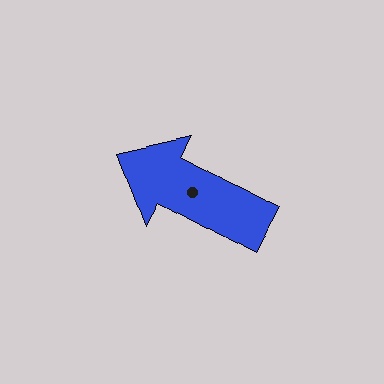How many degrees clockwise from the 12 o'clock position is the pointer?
Approximately 298 degrees.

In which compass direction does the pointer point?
Northwest.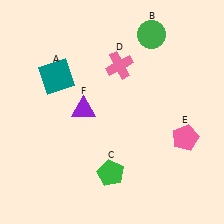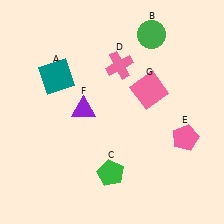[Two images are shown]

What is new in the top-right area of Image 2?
A pink square (G) was added in the top-right area of Image 2.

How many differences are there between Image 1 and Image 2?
There is 1 difference between the two images.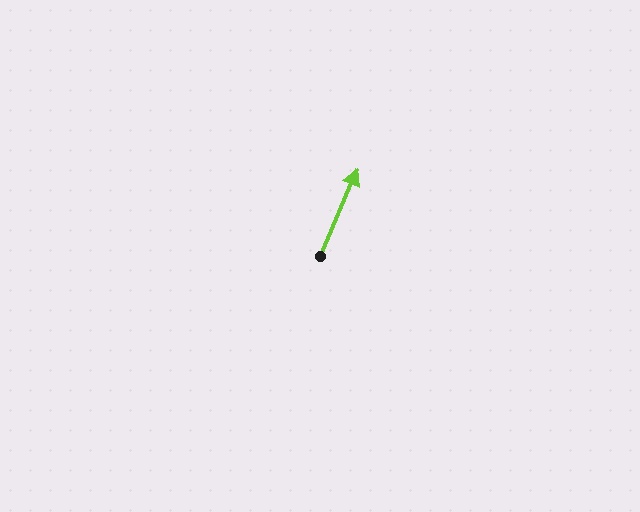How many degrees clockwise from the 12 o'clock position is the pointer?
Approximately 23 degrees.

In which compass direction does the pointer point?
Northeast.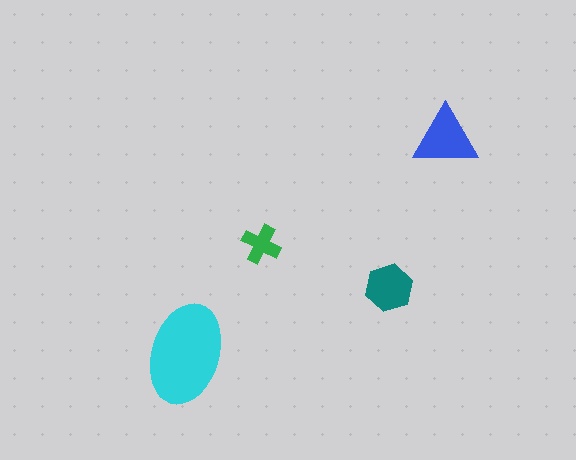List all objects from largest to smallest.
The cyan ellipse, the blue triangle, the teal hexagon, the green cross.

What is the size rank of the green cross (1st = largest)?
4th.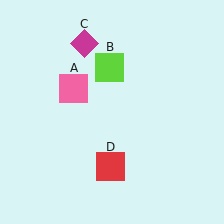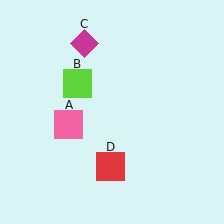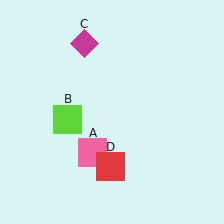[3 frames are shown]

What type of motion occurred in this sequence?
The pink square (object A), lime square (object B) rotated counterclockwise around the center of the scene.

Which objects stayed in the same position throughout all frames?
Magenta diamond (object C) and red square (object D) remained stationary.